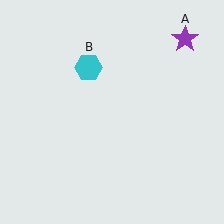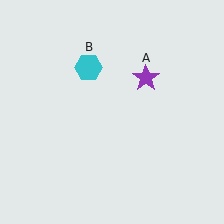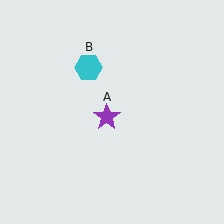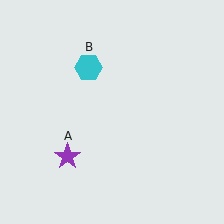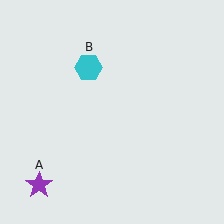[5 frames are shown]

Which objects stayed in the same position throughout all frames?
Cyan hexagon (object B) remained stationary.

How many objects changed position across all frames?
1 object changed position: purple star (object A).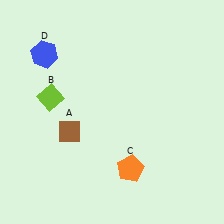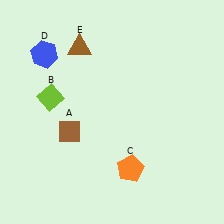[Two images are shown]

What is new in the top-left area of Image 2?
A brown triangle (E) was added in the top-left area of Image 2.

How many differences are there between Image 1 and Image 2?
There is 1 difference between the two images.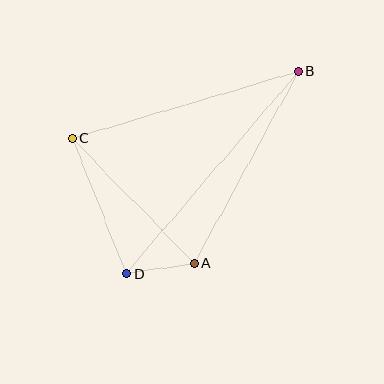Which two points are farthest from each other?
Points B and D are farthest from each other.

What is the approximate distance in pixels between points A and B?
The distance between A and B is approximately 219 pixels.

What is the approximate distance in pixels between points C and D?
The distance between C and D is approximately 146 pixels.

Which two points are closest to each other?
Points A and D are closest to each other.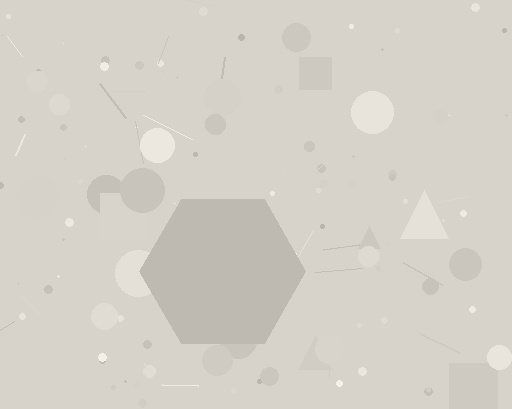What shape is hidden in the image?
A hexagon is hidden in the image.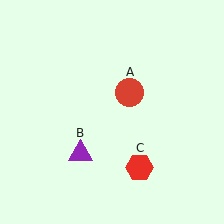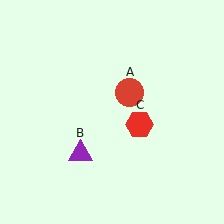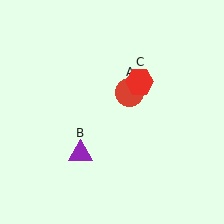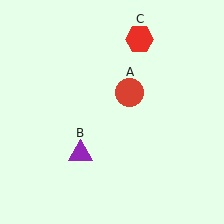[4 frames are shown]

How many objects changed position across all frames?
1 object changed position: red hexagon (object C).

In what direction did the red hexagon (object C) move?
The red hexagon (object C) moved up.